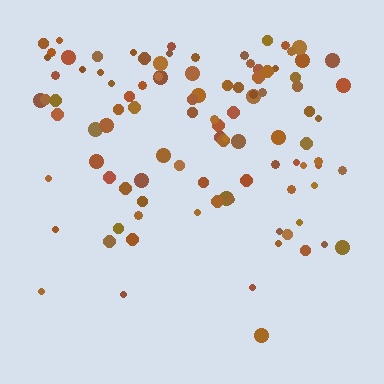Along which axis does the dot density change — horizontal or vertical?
Vertical.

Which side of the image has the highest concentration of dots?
The top.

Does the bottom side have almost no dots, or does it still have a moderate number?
Still a moderate number, just noticeably fewer than the top.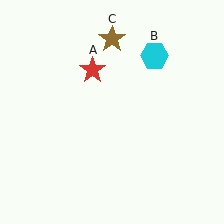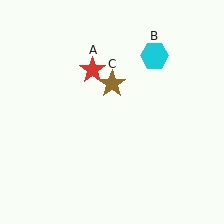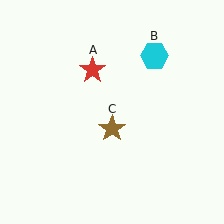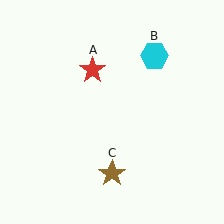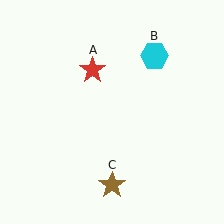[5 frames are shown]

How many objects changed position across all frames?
1 object changed position: brown star (object C).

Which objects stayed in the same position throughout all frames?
Red star (object A) and cyan hexagon (object B) remained stationary.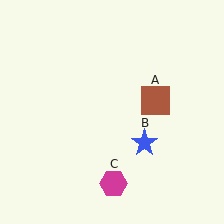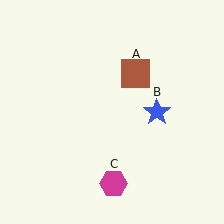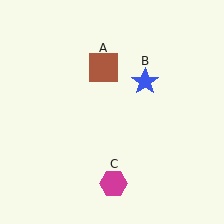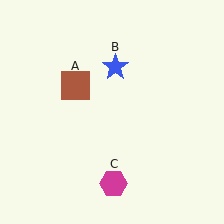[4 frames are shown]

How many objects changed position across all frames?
2 objects changed position: brown square (object A), blue star (object B).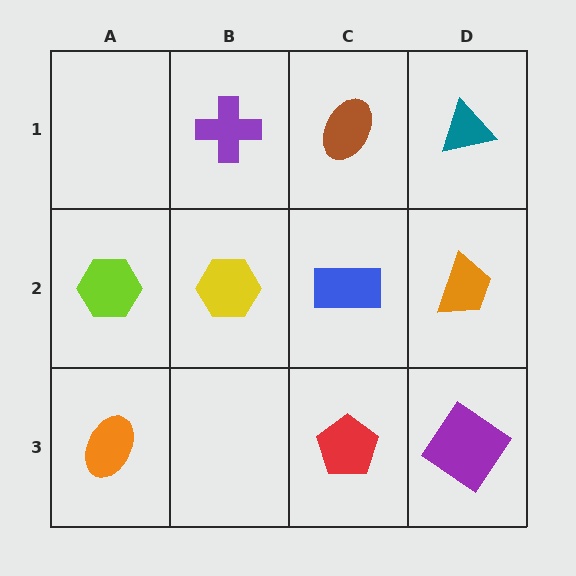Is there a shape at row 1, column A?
No, that cell is empty.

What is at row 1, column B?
A purple cross.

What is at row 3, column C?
A red pentagon.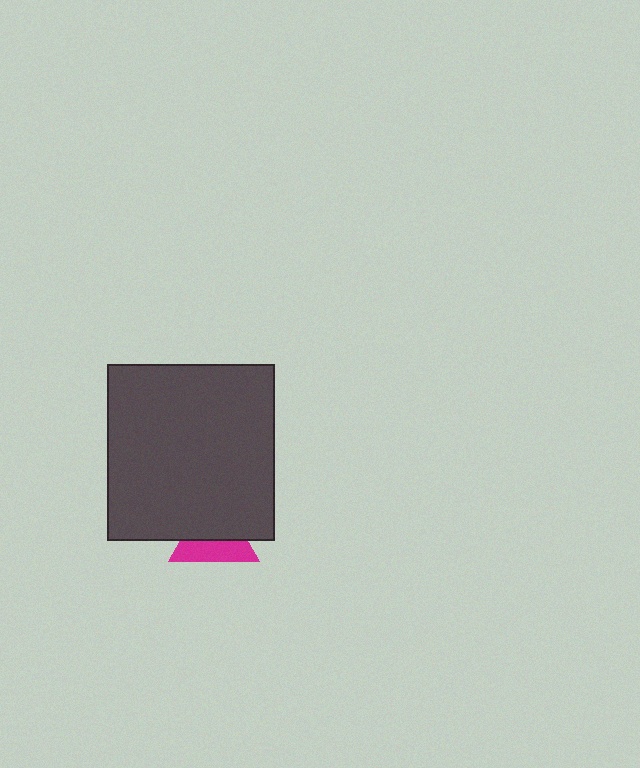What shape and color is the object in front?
The object in front is a dark gray rectangle.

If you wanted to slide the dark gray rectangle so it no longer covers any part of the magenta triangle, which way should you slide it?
Slide it up — that is the most direct way to separate the two shapes.